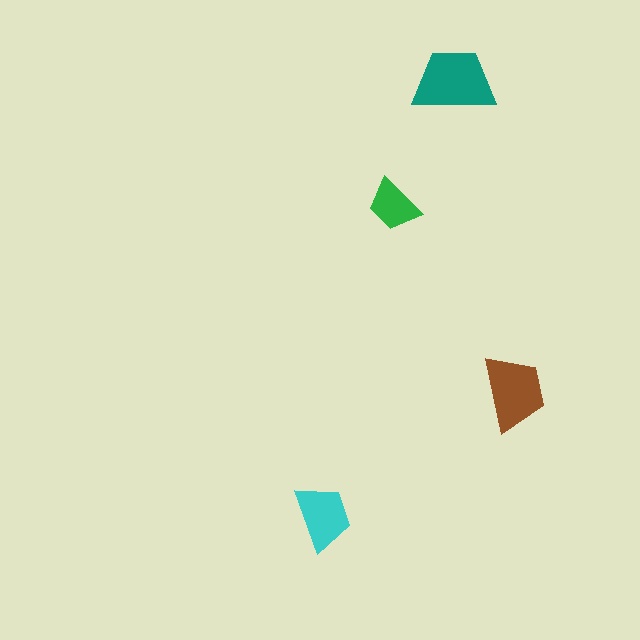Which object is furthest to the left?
The cyan trapezoid is leftmost.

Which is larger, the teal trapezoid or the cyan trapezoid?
The teal one.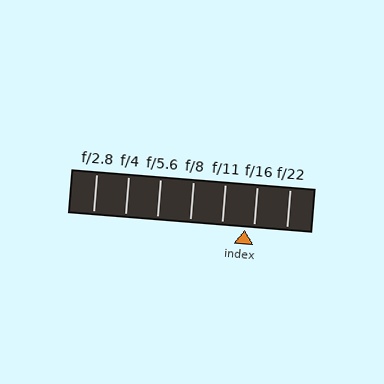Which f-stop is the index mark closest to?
The index mark is closest to f/16.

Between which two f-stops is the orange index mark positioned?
The index mark is between f/11 and f/16.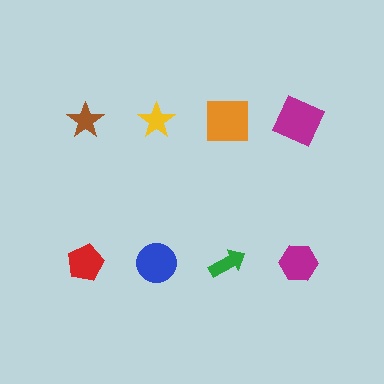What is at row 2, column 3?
A green arrow.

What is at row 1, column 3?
An orange square.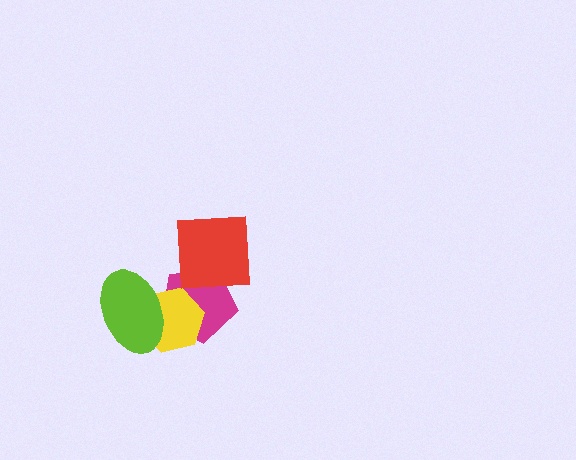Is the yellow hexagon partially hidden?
Yes, it is partially covered by another shape.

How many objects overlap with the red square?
1 object overlaps with the red square.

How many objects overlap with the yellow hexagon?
2 objects overlap with the yellow hexagon.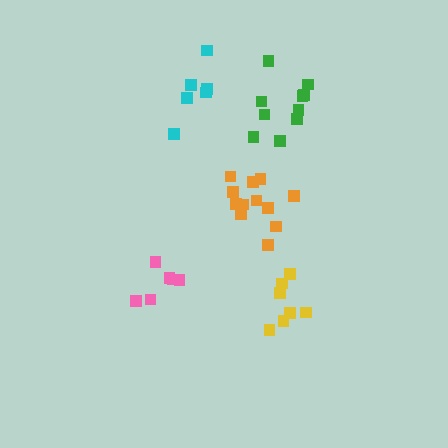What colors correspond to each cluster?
The clusters are colored: yellow, pink, orange, cyan, green.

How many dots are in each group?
Group 1: 7 dots, Group 2: 6 dots, Group 3: 12 dots, Group 4: 6 dots, Group 5: 10 dots (41 total).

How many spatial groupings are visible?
There are 5 spatial groupings.